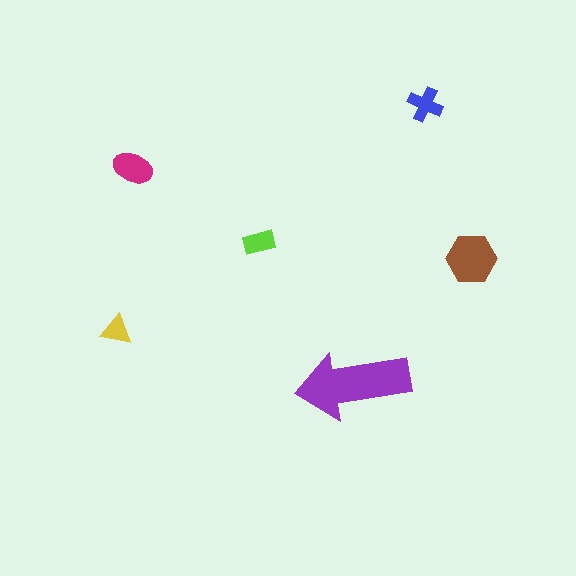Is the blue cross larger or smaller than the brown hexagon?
Smaller.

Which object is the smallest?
The yellow triangle.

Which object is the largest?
The purple arrow.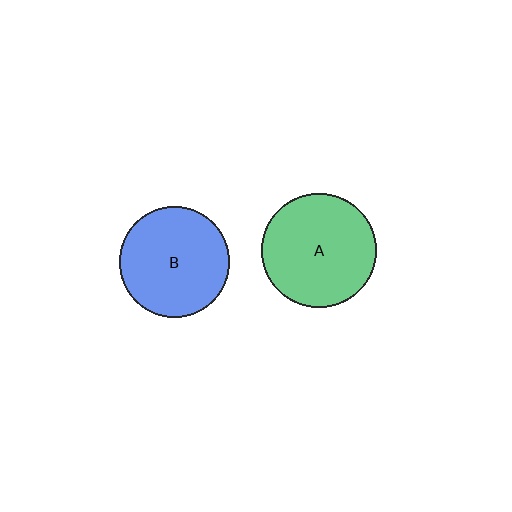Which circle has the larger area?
Circle A (green).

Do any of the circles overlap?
No, none of the circles overlap.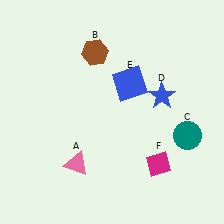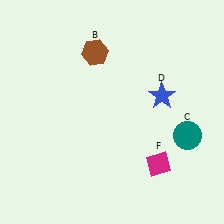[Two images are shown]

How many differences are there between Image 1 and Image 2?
There are 2 differences between the two images.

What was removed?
The pink triangle (A), the blue square (E) were removed in Image 2.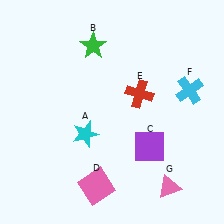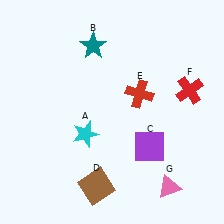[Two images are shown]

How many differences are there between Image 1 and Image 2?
There are 3 differences between the two images.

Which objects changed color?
B changed from green to teal. D changed from pink to brown. F changed from cyan to red.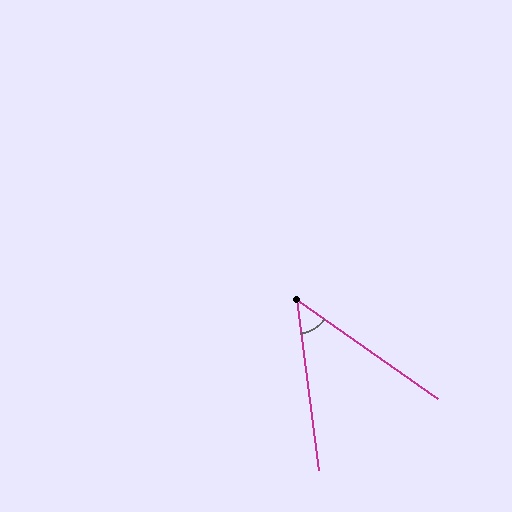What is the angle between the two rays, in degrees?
Approximately 47 degrees.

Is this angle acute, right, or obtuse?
It is acute.